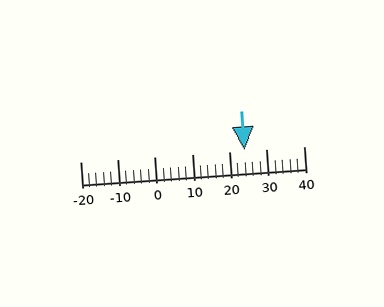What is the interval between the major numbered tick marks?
The major tick marks are spaced 10 units apart.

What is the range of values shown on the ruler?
The ruler shows values from -20 to 40.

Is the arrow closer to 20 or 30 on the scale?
The arrow is closer to 20.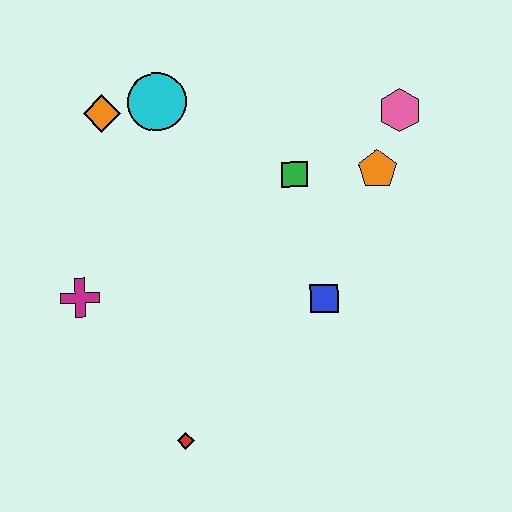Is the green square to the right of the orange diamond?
Yes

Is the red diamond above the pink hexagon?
No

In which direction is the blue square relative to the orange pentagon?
The blue square is below the orange pentagon.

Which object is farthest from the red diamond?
The pink hexagon is farthest from the red diamond.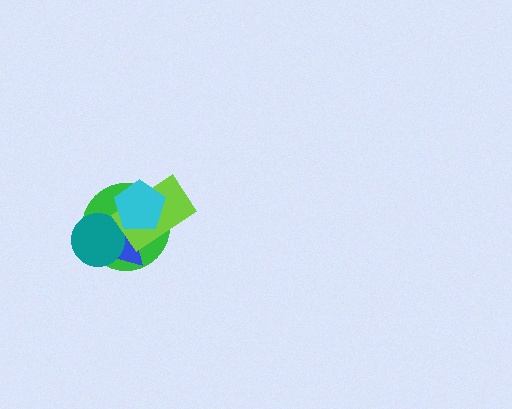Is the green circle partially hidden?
Yes, it is partially covered by another shape.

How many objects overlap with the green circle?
4 objects overlap with the green circle.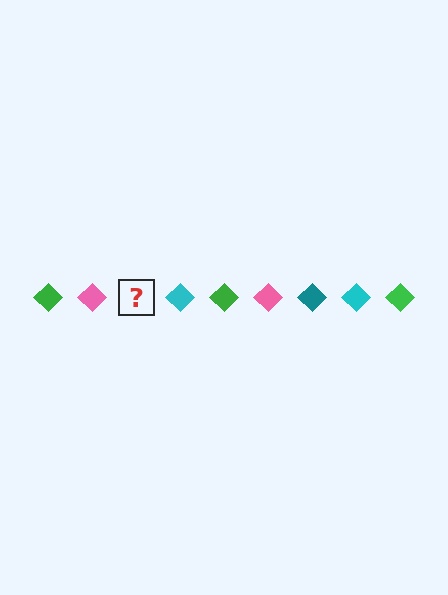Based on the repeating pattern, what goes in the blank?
The blank should be a teal diamond.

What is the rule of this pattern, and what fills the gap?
The rule is that the pattern cycles through green, pink, teal, cyan diamonds. The gap should be filled with a teal diamond.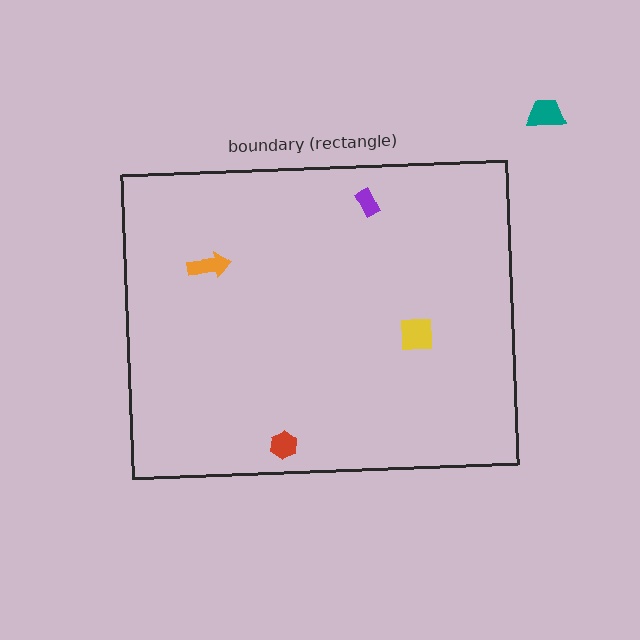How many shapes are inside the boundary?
4 inside, 1 outside.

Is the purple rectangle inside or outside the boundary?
Inside.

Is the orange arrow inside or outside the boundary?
Inside.